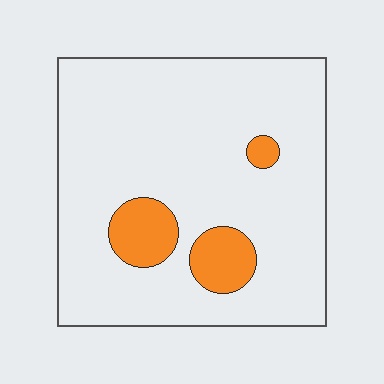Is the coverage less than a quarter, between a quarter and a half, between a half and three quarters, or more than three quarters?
Less than a quarter.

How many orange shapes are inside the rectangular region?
3.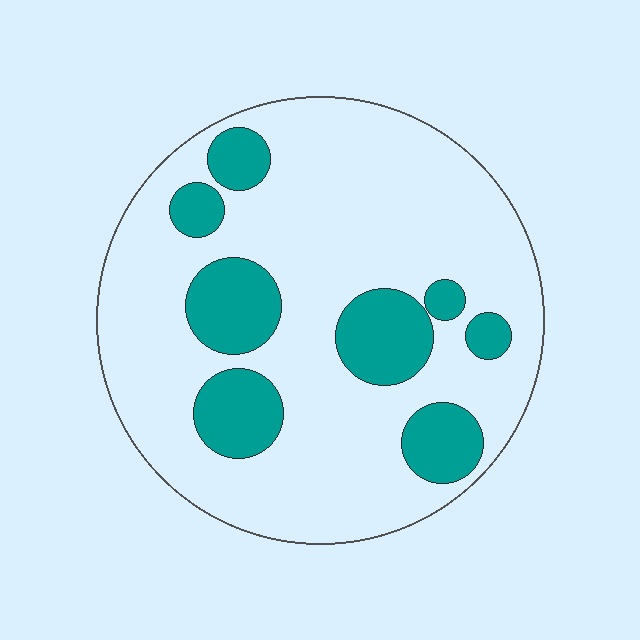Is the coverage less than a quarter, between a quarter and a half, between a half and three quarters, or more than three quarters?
Less than a quarter.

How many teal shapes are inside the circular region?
8.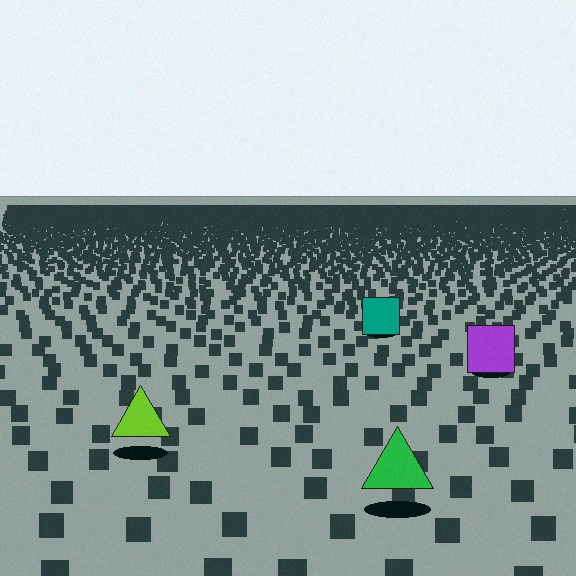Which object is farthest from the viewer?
The teal square is farthest from the viewer. It appears smaller and the ground texture around it is denser.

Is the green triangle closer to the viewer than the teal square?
Yes. The green triangle is closer — you can tell from the texture gradient: the ground texture is coarser near it.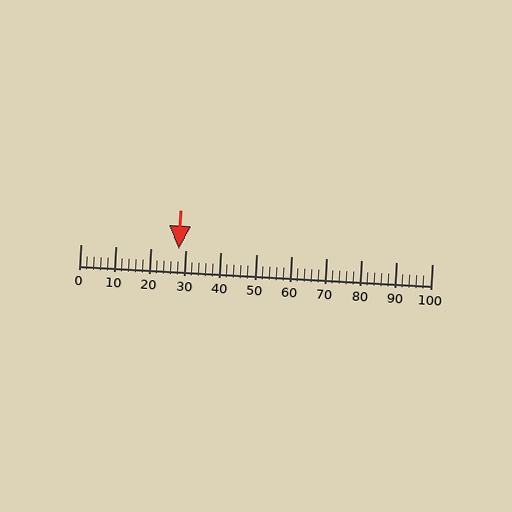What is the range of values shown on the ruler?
The ruler shows values from 0 to 100.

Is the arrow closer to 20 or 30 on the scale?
The arrow is closer to 30.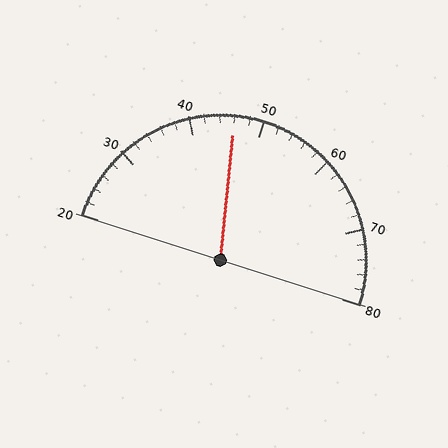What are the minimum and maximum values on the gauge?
The gauge ranges from 20 to 80.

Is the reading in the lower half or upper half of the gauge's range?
The reading is in the lower half of the range (20 to 80).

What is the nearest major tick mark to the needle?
The nearest major tick mark is 50.